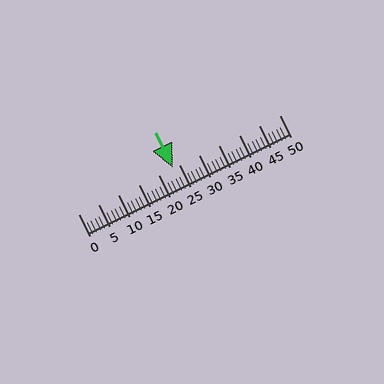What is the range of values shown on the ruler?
The ruler shows values from 0 to 50.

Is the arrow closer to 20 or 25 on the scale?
The arrow is closer to 25.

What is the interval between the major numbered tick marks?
The major tick marks are spaced 5 units apart.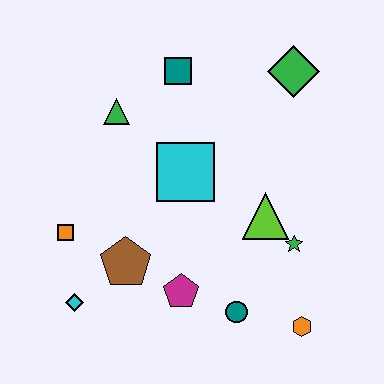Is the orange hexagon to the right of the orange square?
Yes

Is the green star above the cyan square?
No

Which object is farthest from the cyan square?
The orange hexagon is farthest from the cyan square.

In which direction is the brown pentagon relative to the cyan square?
The brown pentagon is below the cyan square.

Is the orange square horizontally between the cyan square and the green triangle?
No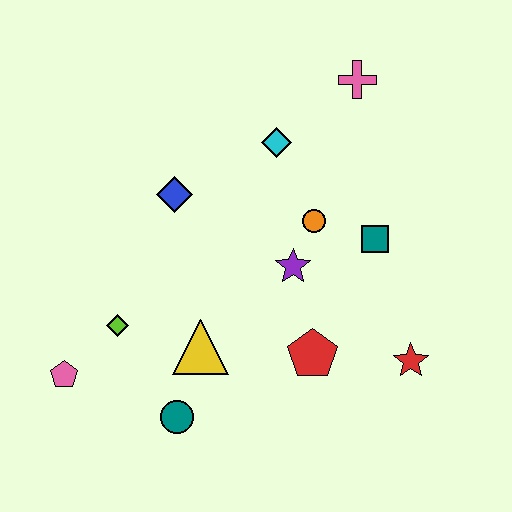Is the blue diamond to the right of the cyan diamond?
No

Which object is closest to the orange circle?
The purple star is closest to the orange circle.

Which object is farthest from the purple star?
The pink pentagon is farthest from the purple star.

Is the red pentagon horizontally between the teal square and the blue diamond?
Yes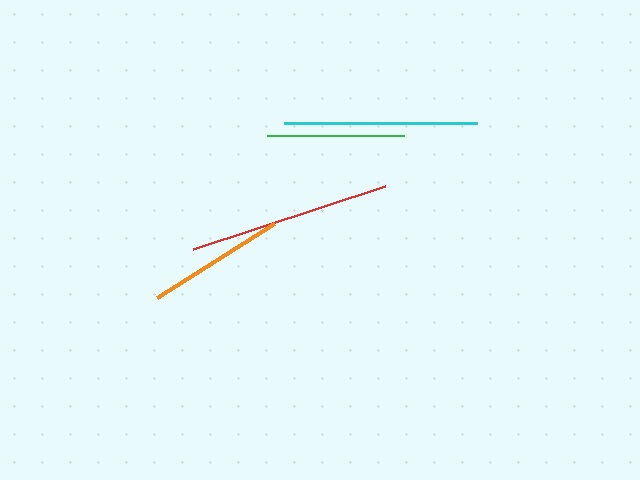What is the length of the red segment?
The red segment is approximately 202 pixels long.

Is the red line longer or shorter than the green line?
The red line is longer than the green line.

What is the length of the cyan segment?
The cyan segment is approximately 193 pixels long.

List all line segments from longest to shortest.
From longest to shortest: red, cyan, orange, green.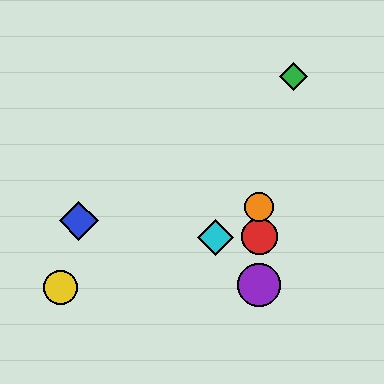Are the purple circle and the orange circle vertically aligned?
Yes, both are at x≈259.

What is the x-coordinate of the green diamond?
The green diamond is at x≈293.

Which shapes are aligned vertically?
The red circle, the purple circle, the orange circle are aligned vertically.